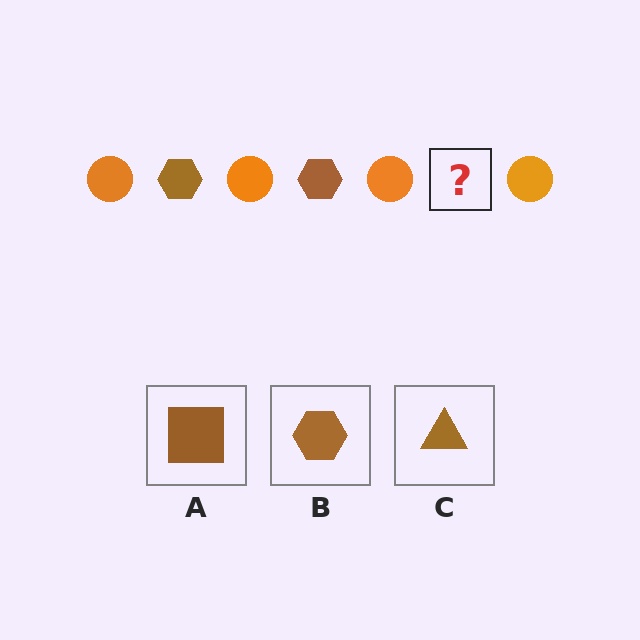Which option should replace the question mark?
Option B.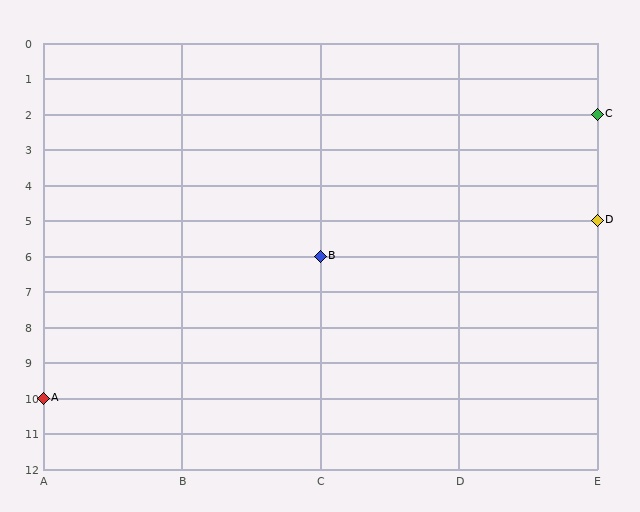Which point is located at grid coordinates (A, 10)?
Point A is at (A, 10).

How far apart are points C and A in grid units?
Points C and A are 4 columns and 8 rows apart (about 8.9 grid units diagonally).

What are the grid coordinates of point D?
Point D is at grid coordinates (E, 5).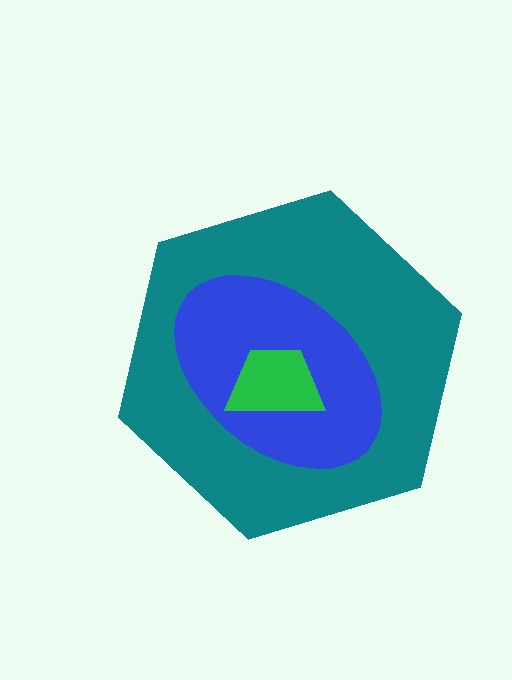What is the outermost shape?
The teal hexagon.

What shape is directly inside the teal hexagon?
The blue ellipse.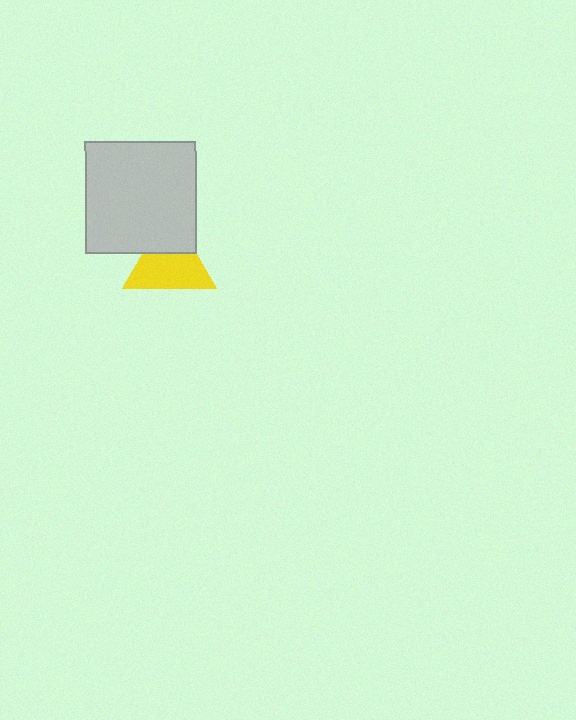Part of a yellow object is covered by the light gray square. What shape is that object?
It is a triangle.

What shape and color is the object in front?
The object in front is a light gray square.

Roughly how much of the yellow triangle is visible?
Most of it is visible (roughly 66%).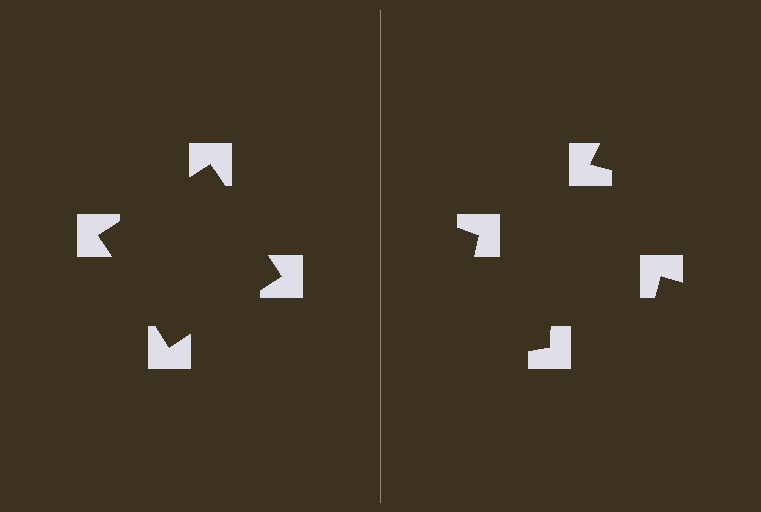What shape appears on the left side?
An illusory square.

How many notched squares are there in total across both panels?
8 — 4 on each side.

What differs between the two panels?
The notched squares are positioned identically on both sides; only the wedge orientations differ. On the left they align to a square; on the right they are misaligned.